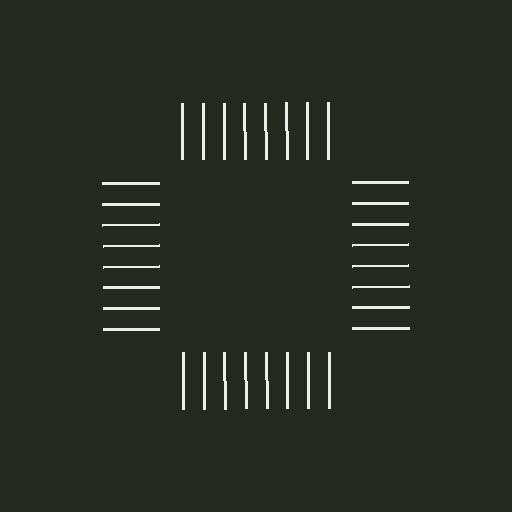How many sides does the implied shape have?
4 sides — the line-ends trace a square.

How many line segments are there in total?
32 — 8 along each of the 4 edges.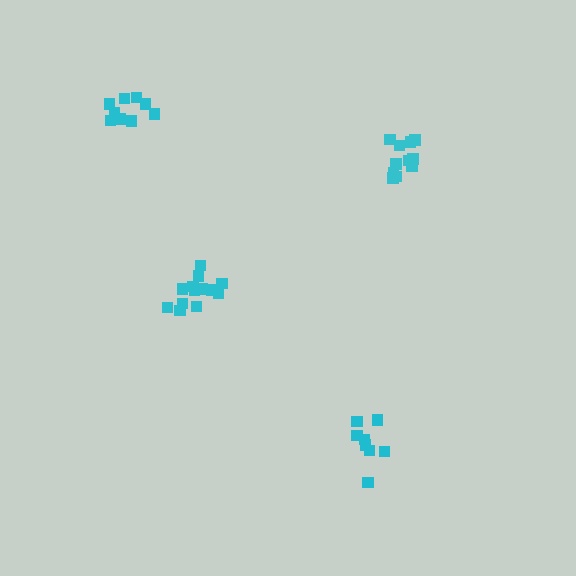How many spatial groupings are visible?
There are 4 spatial groupings.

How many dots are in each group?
Group 1: 12 dots, Group 2: 9 dots, Group 3: 14 dots, Group 4: 8 dots (43 total).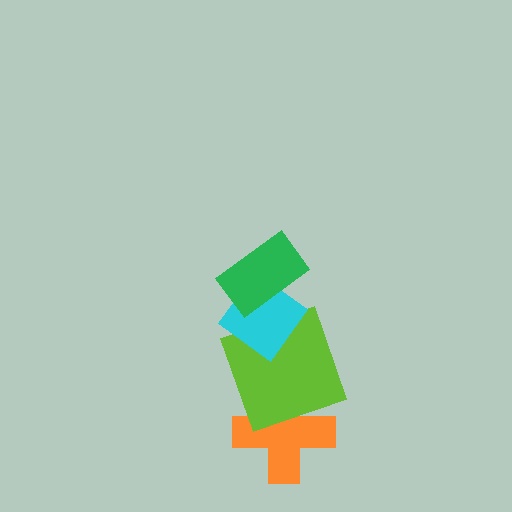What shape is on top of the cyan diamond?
The green rectangle is on top of the cyan diamond.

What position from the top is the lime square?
The lime square is 3rd from the top.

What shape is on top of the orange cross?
The lime square is on top of the orange cross.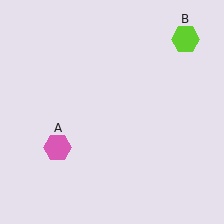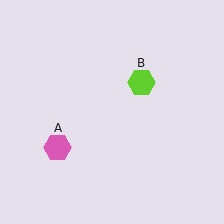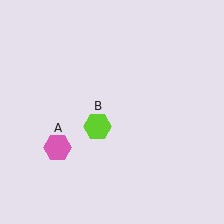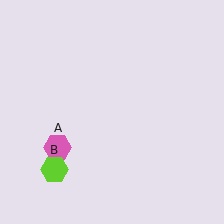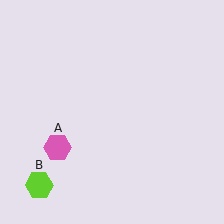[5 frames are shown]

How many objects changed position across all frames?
1 object changed position: lime hexagon (object B).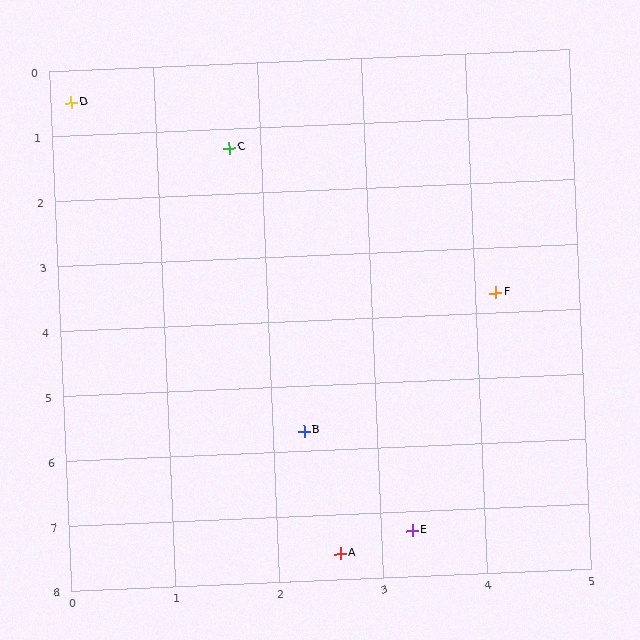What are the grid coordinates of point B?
Point B is at approximately (2.3, 5.7).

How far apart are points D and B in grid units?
Points D and B are about 5.6 grid units apart.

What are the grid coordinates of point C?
Point C is at approximately (1.7, 1.3).